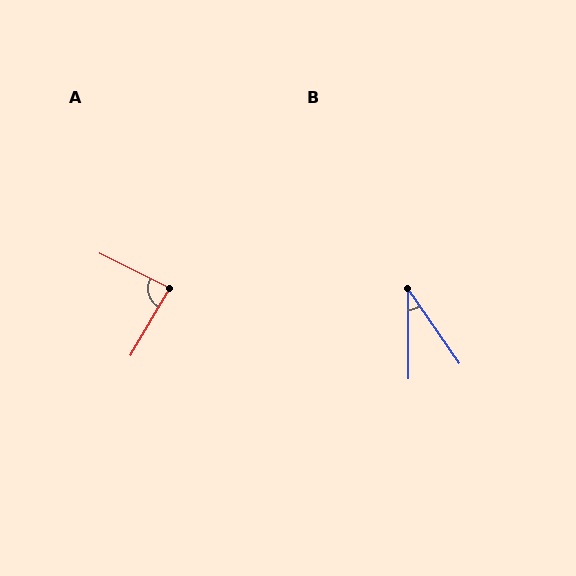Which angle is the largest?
A, at approximately 86 degrees.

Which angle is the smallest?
B, at approximately 35 degrees.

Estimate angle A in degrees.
Approximately 86 degrees.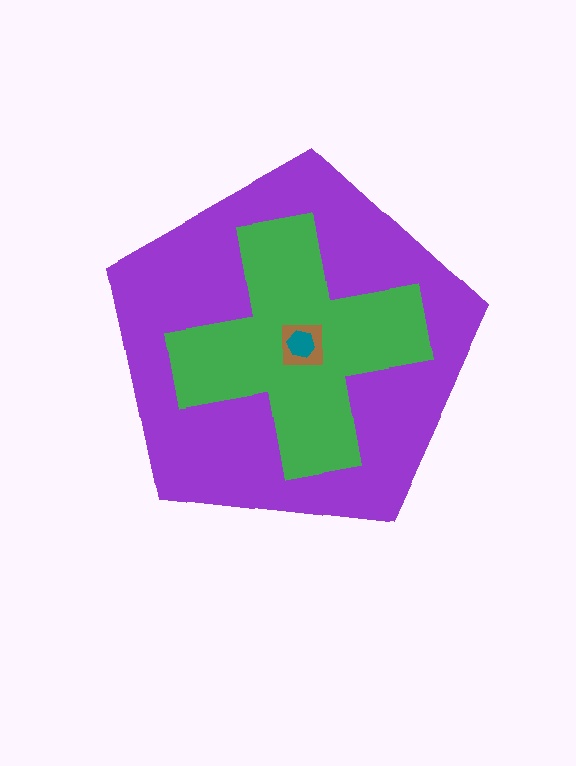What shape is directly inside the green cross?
The brown square.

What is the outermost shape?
The purple pentagon.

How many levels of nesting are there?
4.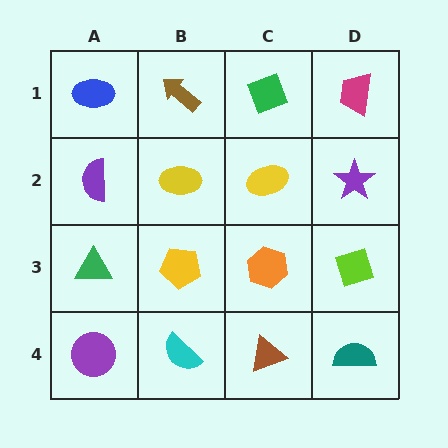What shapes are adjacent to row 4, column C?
An orange hexagon (row 3, column C), a cyan semicircle (row 4, column B), a teal semicircle (row 4, column D).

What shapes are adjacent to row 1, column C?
A yellow ellipse (row 2, column C), a brown arrow (row 1, column B), a magenta trapezoid (row 1, column D).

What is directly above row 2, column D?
A magenta trapezoid.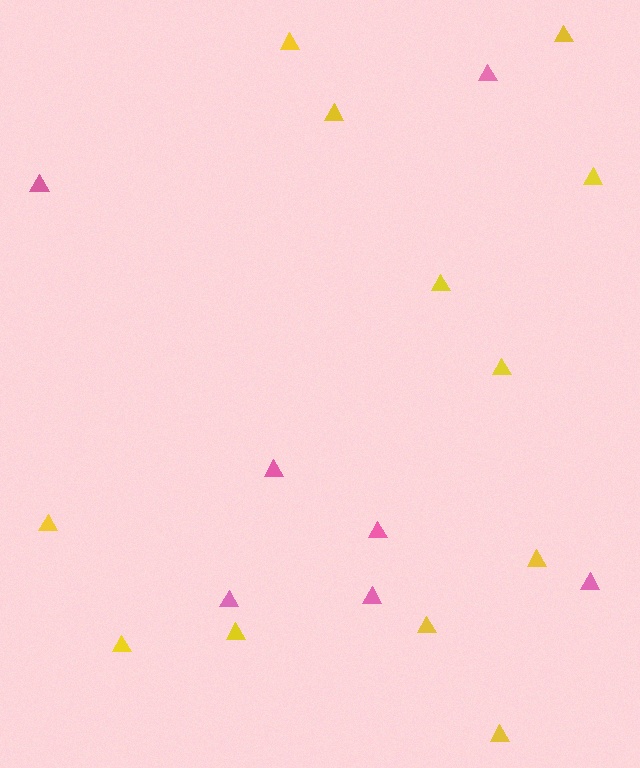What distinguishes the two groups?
There are 2 groups: one group of yellow triangles (12) and one group of pink triangles (7).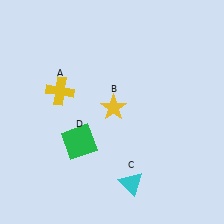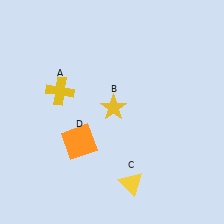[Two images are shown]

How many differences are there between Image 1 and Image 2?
There are 2 differences between the two images.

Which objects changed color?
C changed from cyan to yellow. D changed from green to orange.